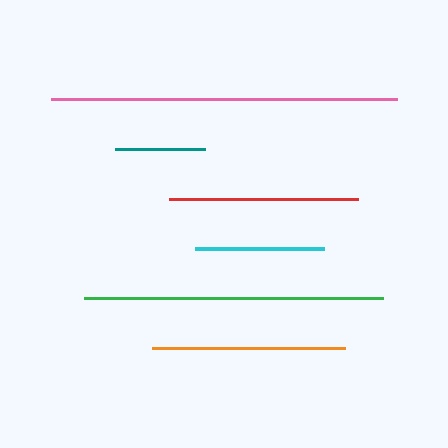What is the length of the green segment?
The green segment is approximately 299 pixels long.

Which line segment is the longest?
The pink line is the longest at approximately 346 pixels.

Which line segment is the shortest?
The teal line is the shortest at approximately 90 pixels.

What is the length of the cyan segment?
The cyan segment is approximately 130 pixels long.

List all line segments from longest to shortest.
From longest to shortest: pink, green, orange, red, cyan, teal.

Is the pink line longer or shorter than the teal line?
The pink line is longer than the teal line.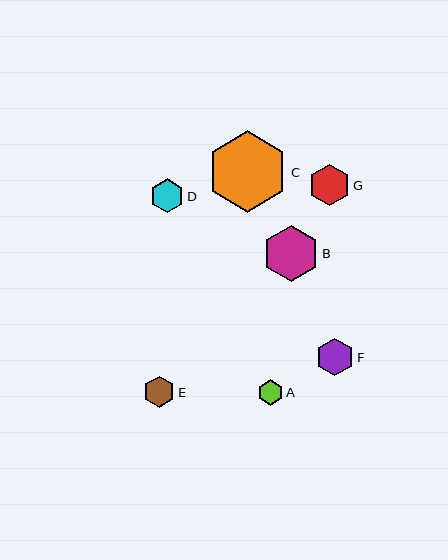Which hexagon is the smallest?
Hexagon A is the smallest with a size of approximately 25 pixels.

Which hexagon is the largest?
Hexagon C is the largest with a size of approximately 81 pixels.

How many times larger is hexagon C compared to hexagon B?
Hexagon C is approximately 1.4 times the size of hexagon B.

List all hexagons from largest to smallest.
From largest to smallest: C, B, G, F, D, E, A.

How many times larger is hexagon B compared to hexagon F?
Hexagon B is approximately 1.5 times the size of hexagon F.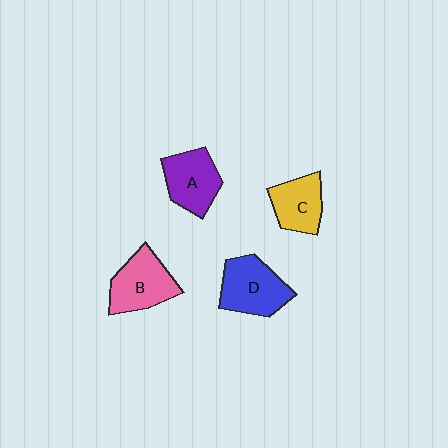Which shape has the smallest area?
Shape C (yellow).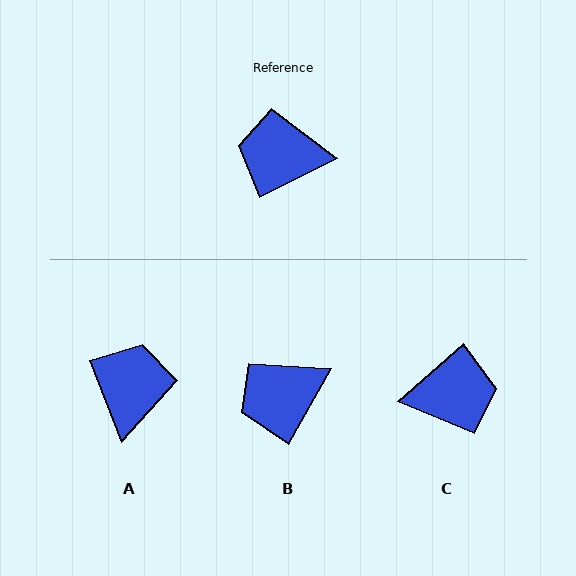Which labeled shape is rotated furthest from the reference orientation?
C, about 165 degrees away.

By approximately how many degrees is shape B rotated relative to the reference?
Approximately 34 degrees counter-clockwise.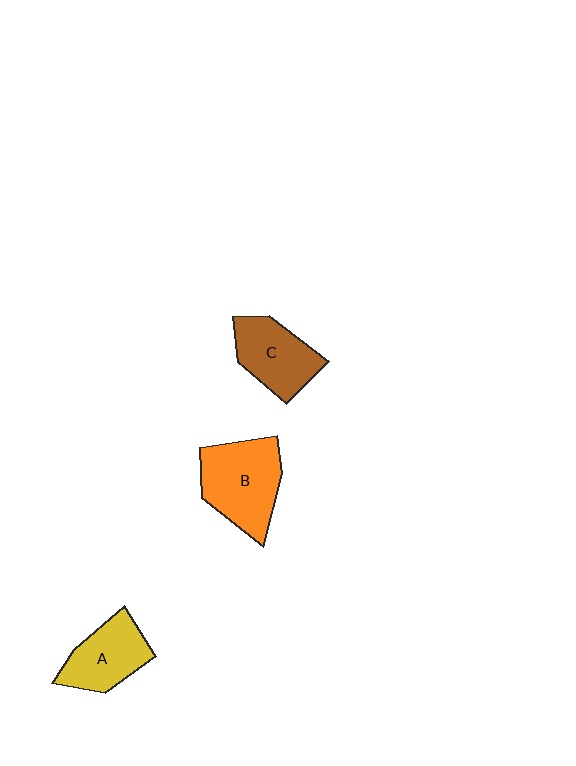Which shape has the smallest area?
Shape A (yellow).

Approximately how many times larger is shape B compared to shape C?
Approximately 1.3 times.